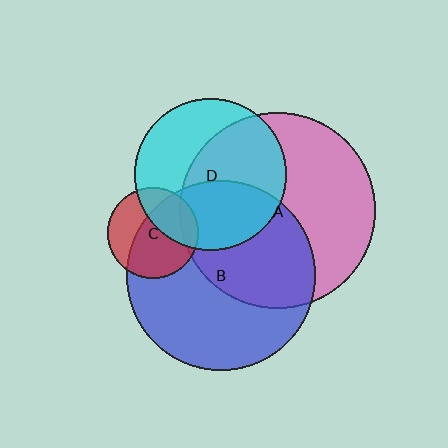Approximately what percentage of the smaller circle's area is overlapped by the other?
Approximately 10%.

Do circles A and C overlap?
Yes.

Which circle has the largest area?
Circle A (pink).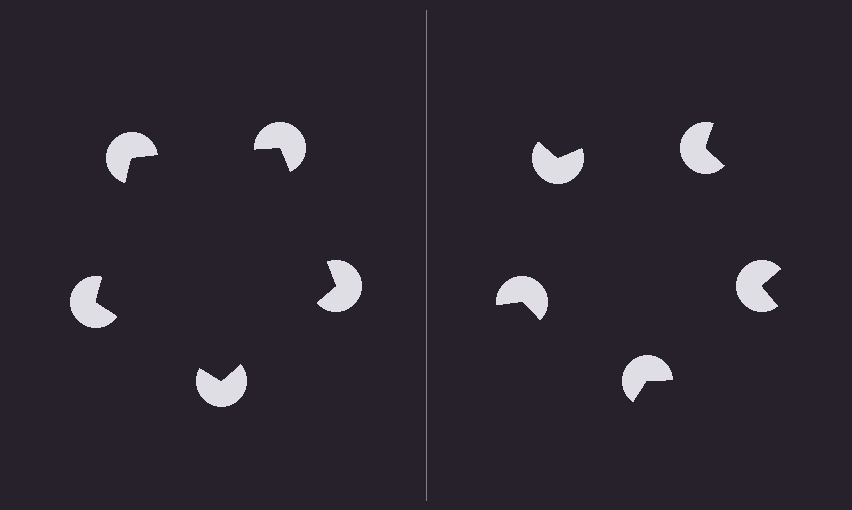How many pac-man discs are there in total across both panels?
10 — 5 on each side.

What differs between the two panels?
The pac-man discs are positioned identically on both sides; only the wedge orientations differ. On the left they align to a pentagon; on the right they are misaligned.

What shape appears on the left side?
An illusory pentagon.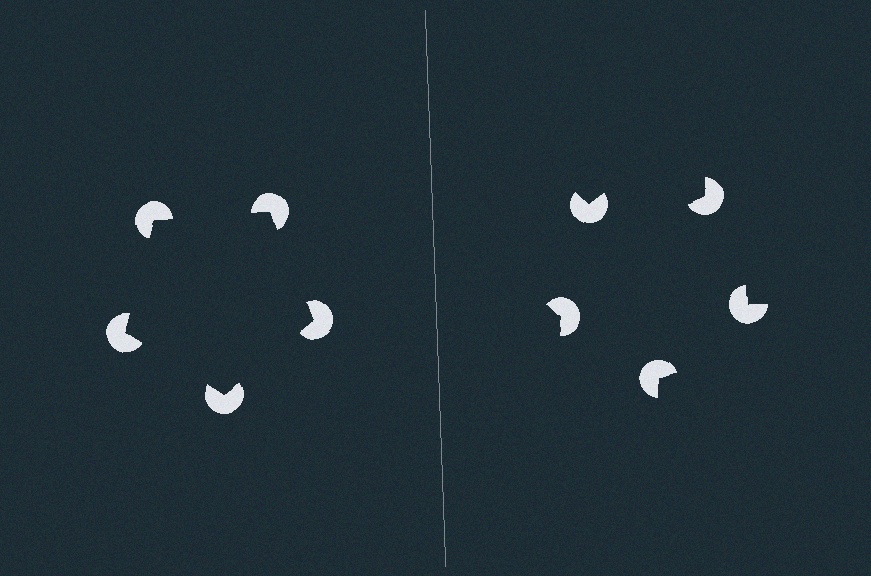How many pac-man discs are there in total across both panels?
10 — 5 on each side.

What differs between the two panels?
The pac-man discs are positioned identically on both sides; only the wedge orientations differ. On the left they align to a pentagon; on the right they are misaligned.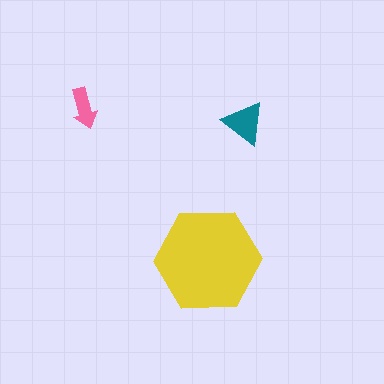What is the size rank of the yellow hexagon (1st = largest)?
1st.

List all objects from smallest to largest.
The pink arrow, the teal triangle, the yellow hexagon.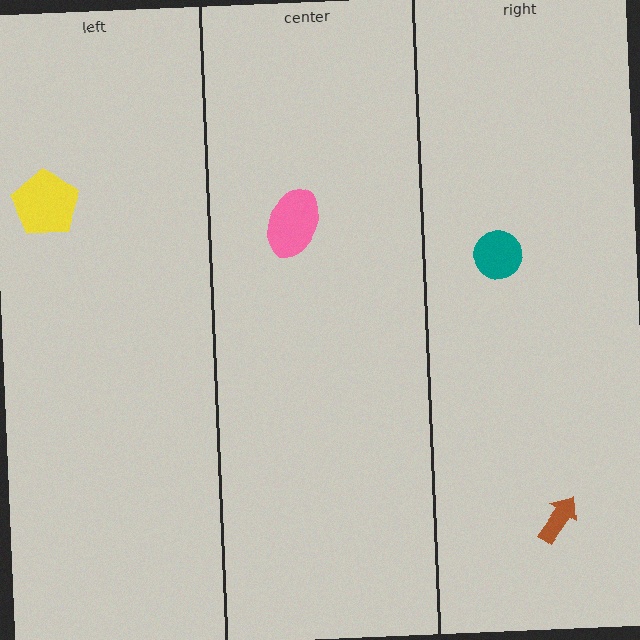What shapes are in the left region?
The yellow pentagon.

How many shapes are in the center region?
1.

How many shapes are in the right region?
2.